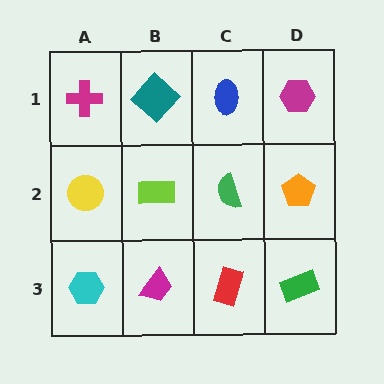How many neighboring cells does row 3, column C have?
3.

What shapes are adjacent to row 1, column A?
A yellow circle (row 2, column A), a teal diamond (row 1, column B).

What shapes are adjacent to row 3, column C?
A green semicircle (row 2, column C), a magenta trapezoid (row 3, column B), a green rectangle (row 3, column D).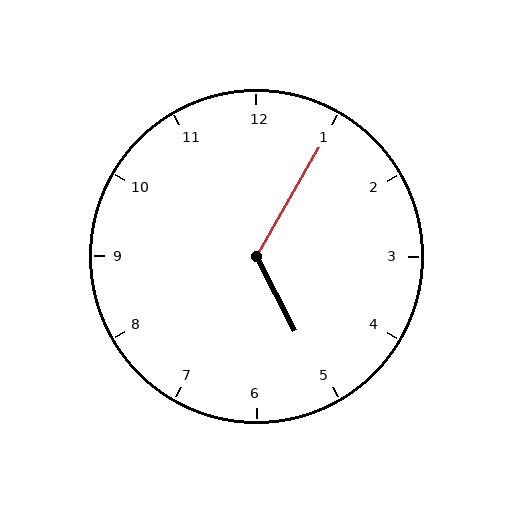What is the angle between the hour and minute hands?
Approximately 122 degrees.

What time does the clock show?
5:05.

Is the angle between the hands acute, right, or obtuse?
It is obtuse.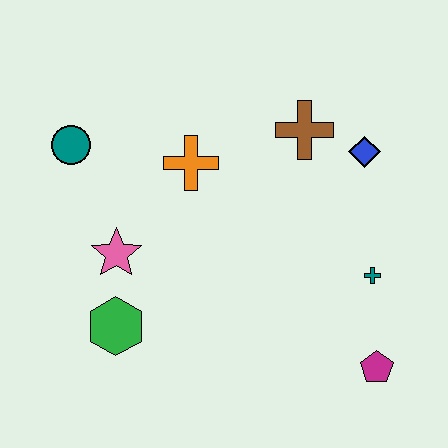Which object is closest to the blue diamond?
The brown cross is closest to the blue diamond.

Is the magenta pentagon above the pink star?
No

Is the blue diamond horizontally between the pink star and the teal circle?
No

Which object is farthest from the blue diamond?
The green hexagon is farthest from the blue diamond.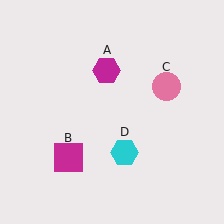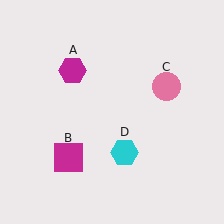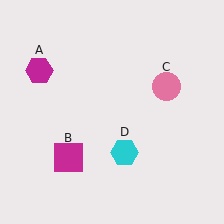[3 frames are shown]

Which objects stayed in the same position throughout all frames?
Magenta square (object B) and pink circle (object C) and cyan hexagon (object D) remained stationary.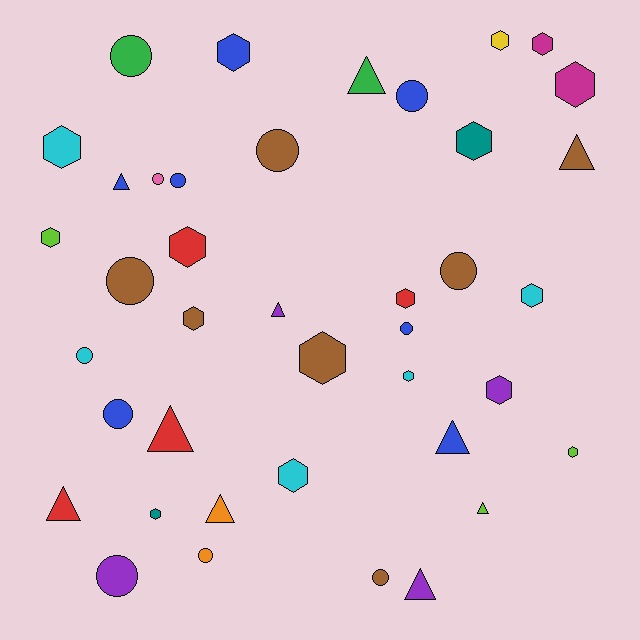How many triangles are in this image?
There are 10 triangles.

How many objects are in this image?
There are 40 objects.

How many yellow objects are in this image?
There is 1 yellow object.